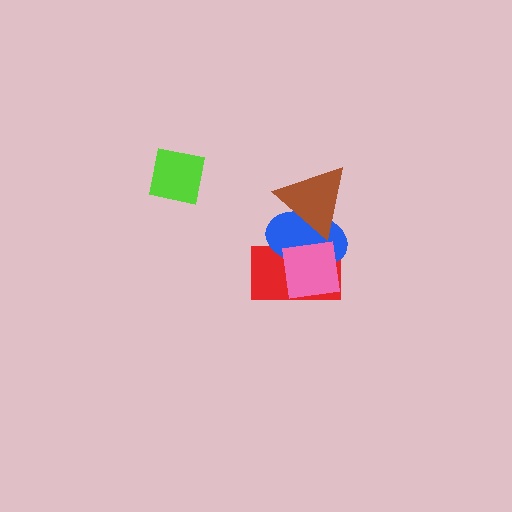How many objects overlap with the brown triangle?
2 objects overlap with the brown triangle.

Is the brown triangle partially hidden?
No, no other shape covers it.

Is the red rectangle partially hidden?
Yes, it is partially covered by another shape.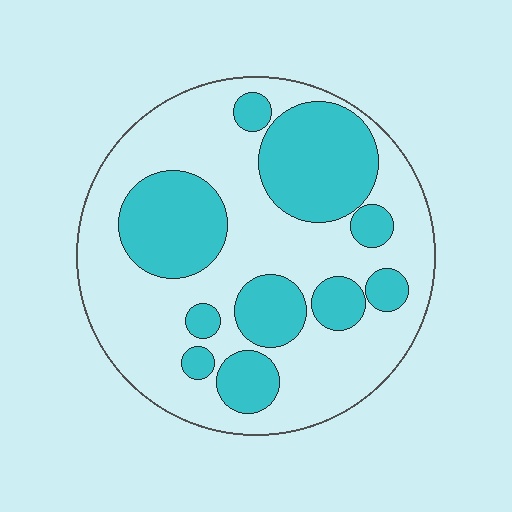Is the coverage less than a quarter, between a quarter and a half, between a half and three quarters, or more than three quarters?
Between a quarter and a half.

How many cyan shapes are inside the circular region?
10.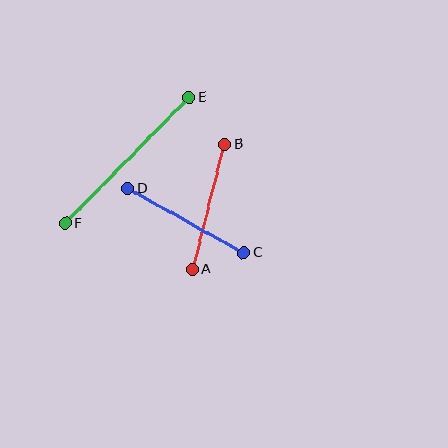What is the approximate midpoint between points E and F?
The midpoint is at approximately (127, 160) pixels.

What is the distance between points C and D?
The distance is approximately 132 pixels.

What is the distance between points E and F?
The distance is approximately 177 pixels.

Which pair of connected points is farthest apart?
Points E and F are farthest apart.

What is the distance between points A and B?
The distance is approximately 129 pixels.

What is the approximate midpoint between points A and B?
The midpoint is at approximately (208, 207) pixels.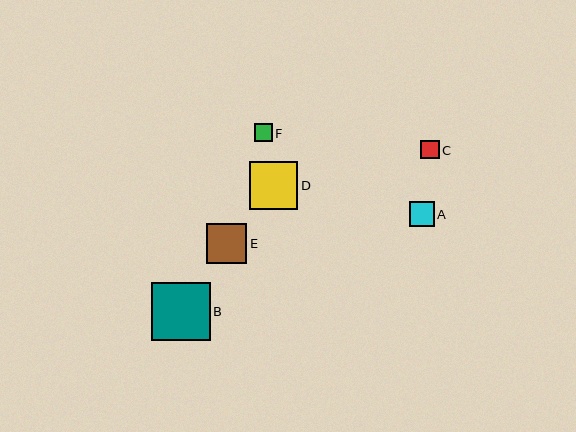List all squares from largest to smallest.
From largest to smallest: B, D, E, A, C, F.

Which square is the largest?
Square B is the largest with a size of approximately 58 pixels.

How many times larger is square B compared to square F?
Square B is approximately 3.3 times the size of square F.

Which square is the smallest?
Square F is the smallest with a size of approximately 18 pixels.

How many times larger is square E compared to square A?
Square E is approximately 1.6 times the size of square A.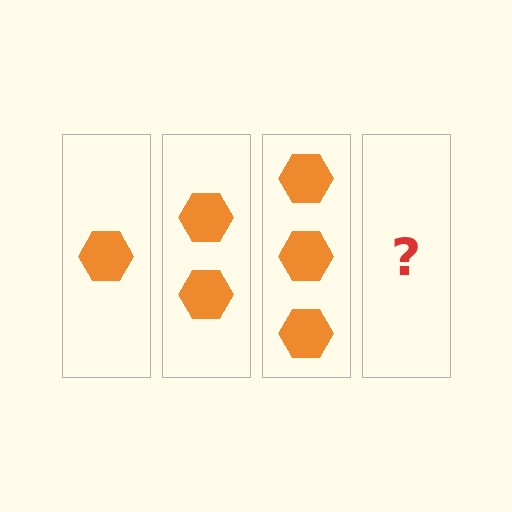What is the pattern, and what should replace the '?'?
The pattern is that each step adds one more hexagon. The '?' should be 4 hexagons.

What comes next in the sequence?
The next element should be 4 hexagons.